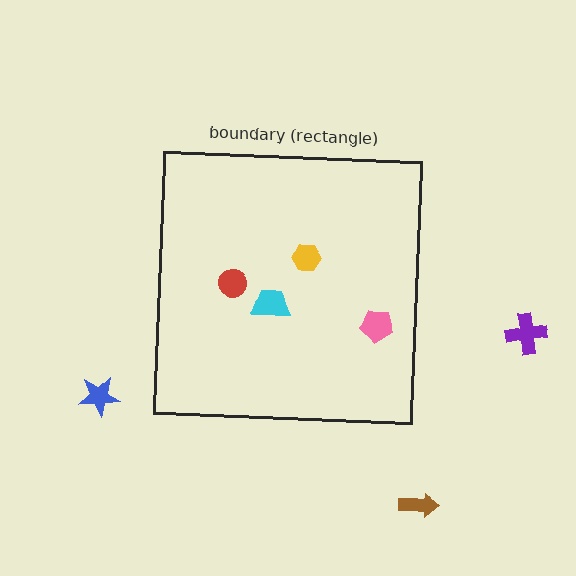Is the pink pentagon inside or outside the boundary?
Inside.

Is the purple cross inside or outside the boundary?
Outside.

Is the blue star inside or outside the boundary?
Outside.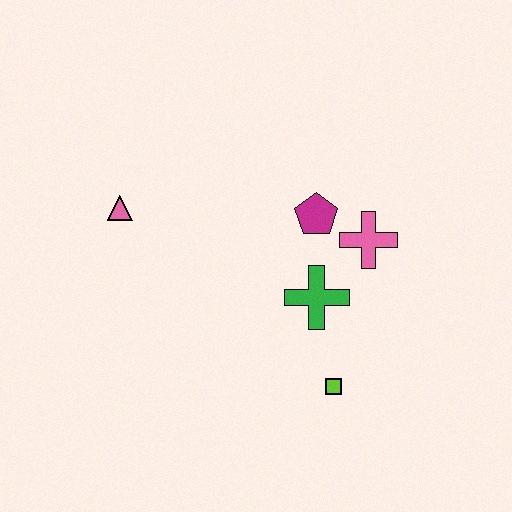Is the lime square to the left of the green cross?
No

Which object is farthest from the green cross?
The pink triangle is farthest from the green cross.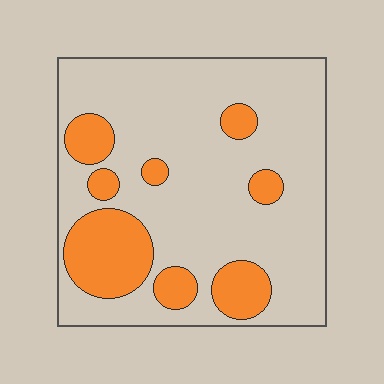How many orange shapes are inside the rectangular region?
8.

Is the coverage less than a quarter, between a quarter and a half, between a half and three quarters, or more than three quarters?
Less than a quarter.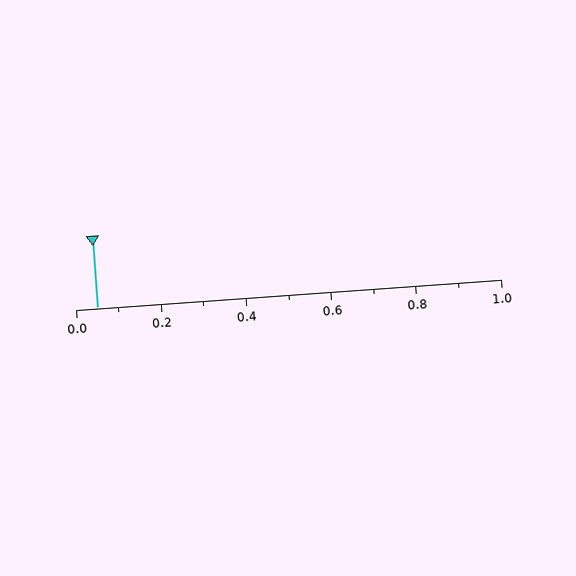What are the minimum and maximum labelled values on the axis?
The axis runs from 0.0 to 1.0.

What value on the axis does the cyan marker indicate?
The marker indicates approximately 0.05.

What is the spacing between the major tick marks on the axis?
The major ticks are spaced 0.2 apart.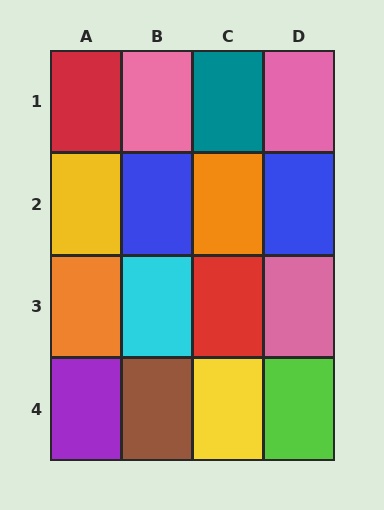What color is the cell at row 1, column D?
Pink.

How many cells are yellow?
2 cells are yellow.